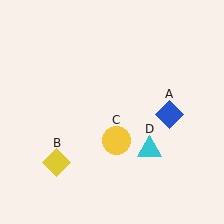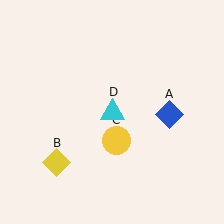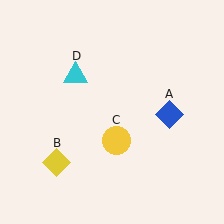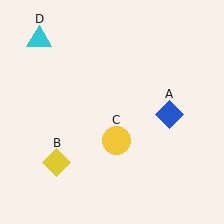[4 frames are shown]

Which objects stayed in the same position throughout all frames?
Blue diamond (object A) and yellow diamond (object B) and yellow circle (object C) remained stationary.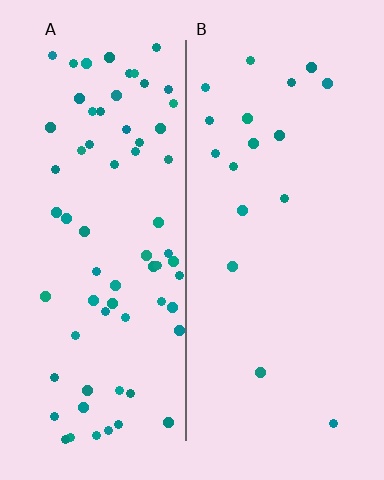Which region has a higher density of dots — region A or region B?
A (the left).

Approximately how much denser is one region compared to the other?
Approximately 3.9× — region A over region B.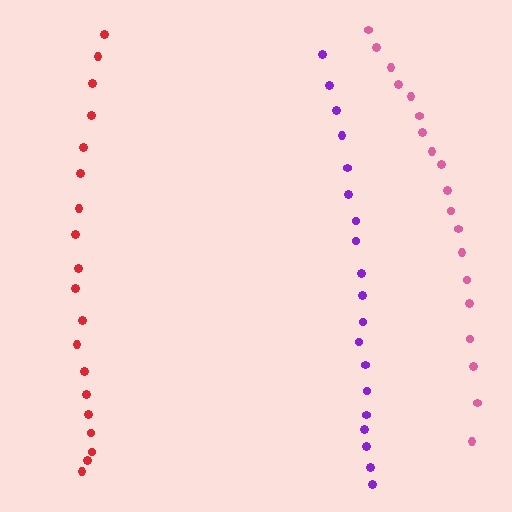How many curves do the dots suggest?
There are 3 distinct paths.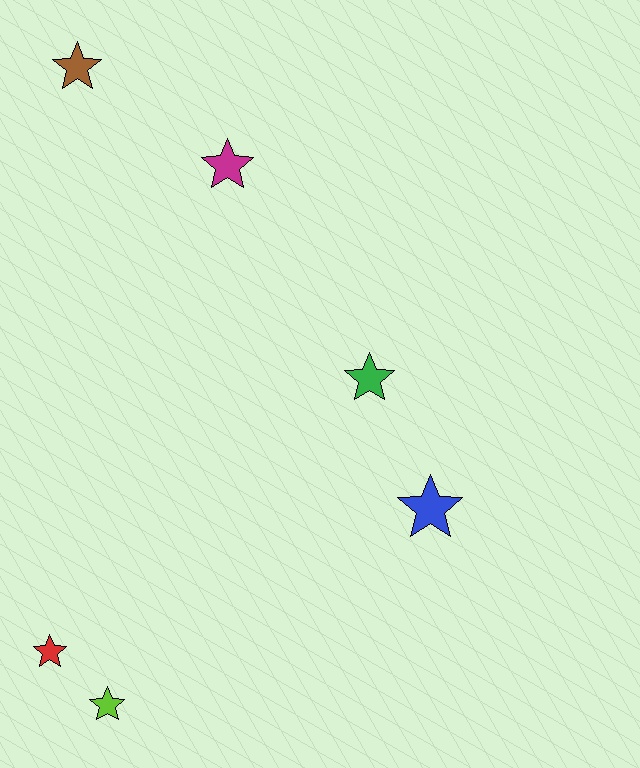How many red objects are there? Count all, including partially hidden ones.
There is 1 red object.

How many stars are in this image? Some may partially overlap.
There are 6 stars.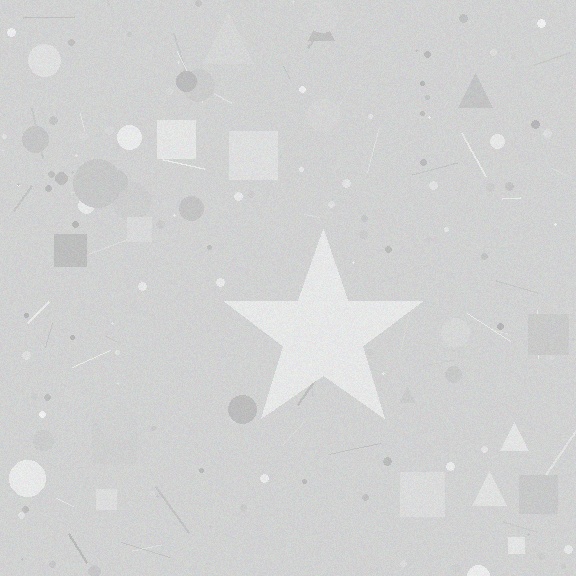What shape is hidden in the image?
A star is hidden in the image.